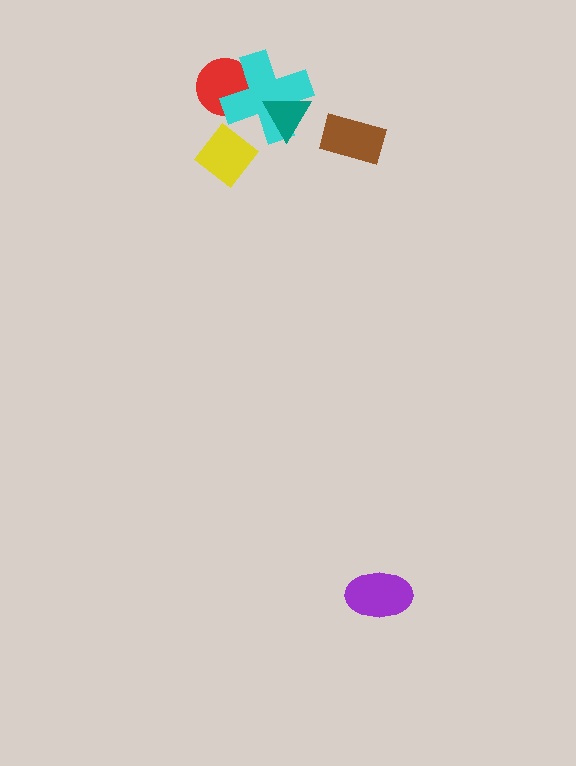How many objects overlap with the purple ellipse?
0 objects overlap with the purple ellipse.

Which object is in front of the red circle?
The cyan cross is in front of the red circle.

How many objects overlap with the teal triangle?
1 object overlaps with the teal triangle.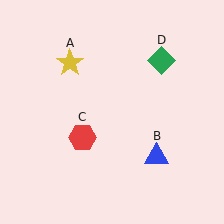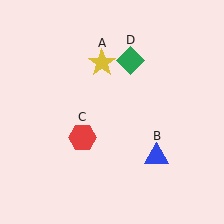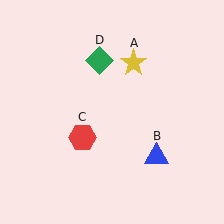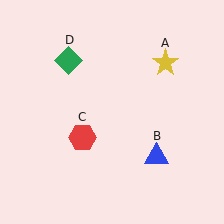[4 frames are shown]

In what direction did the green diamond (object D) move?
The green diamond (object D) moved left.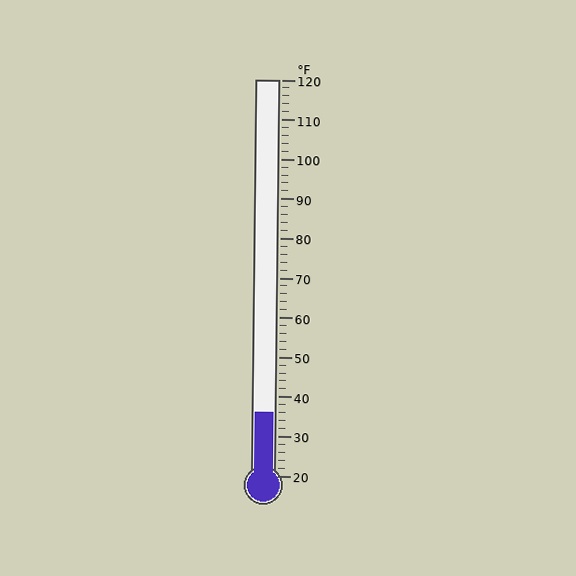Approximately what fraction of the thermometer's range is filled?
The thermometer is filled to approximately 15% of its range.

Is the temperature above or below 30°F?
The temperature is above 30°F.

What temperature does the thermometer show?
The thermometer shows approximately 36°F.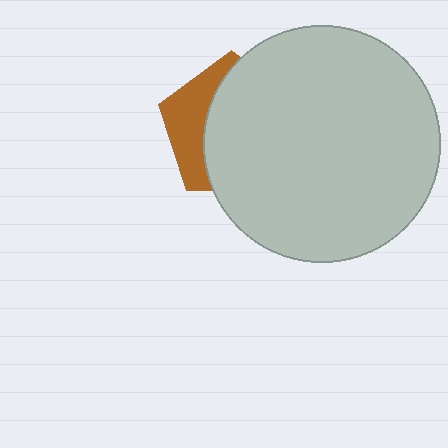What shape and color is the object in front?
The object in front is a light gray circle.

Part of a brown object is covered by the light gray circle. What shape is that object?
It is a pentagon.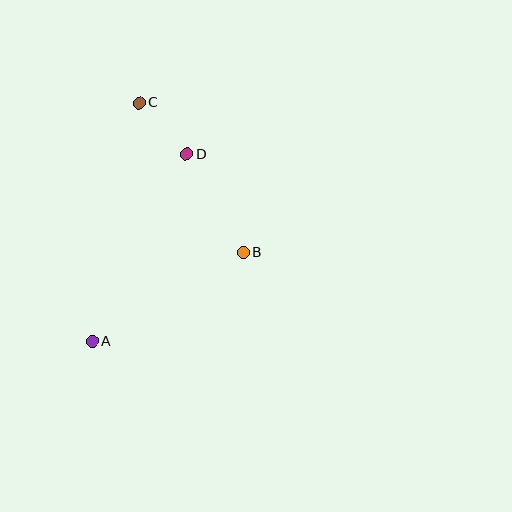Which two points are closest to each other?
Points C and D are closest to each other.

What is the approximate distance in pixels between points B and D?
The distance between B and D is approximately 113 pixels.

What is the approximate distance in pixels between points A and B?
The distance between A and B is approximately 175 pixels.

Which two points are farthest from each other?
Points A and C are farthest from each other.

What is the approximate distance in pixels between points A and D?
The distance between A and D is approximately 210 pixels.